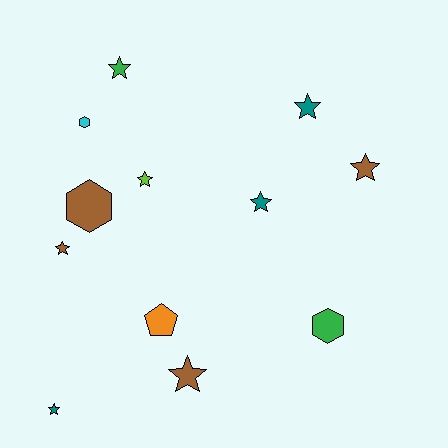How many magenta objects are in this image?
There are no magenta objects.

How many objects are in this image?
There are 12 objects.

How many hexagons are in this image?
There are 3 hexagons.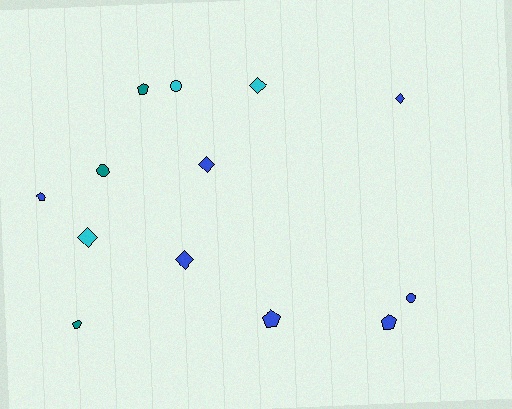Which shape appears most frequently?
Pentagon, with 5 objects.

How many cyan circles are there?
There is 1 cyan circle.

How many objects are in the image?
There are 13 objects.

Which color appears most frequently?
Blue, with 7 objects.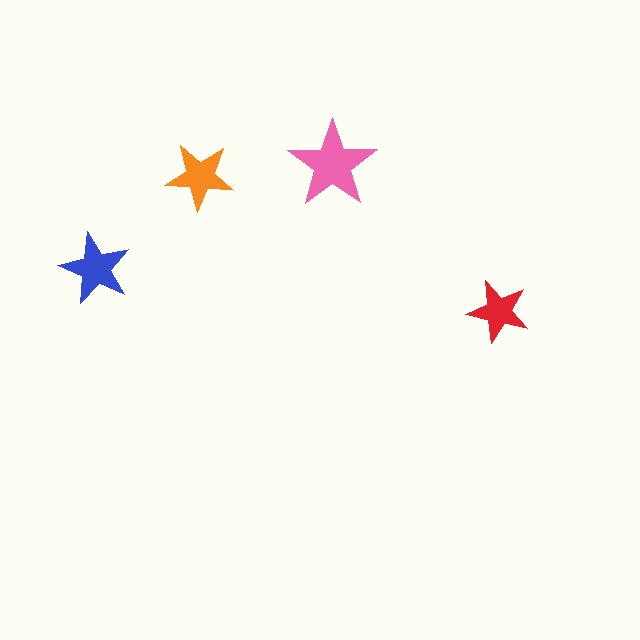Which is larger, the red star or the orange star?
The orange one.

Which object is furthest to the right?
The red star is rightmost.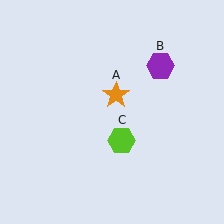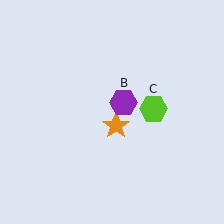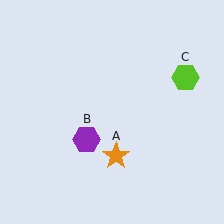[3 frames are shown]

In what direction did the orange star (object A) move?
The orange star (object A) moved down.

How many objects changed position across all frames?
3 objects changed position: orange star (object A), purple hexagon (object B), lime hexagon (object C).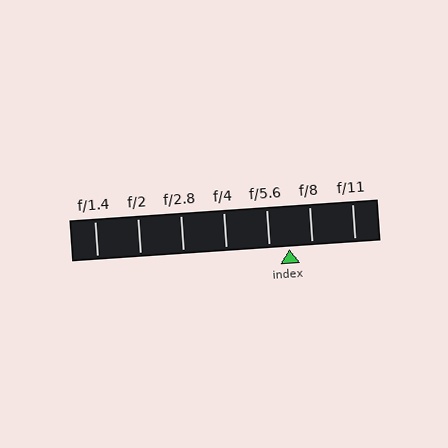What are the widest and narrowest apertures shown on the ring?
The widest aperture shown is f/1.4 and the narrowest is f/11.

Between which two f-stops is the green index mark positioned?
The index mark is between f/5.6 and f/8.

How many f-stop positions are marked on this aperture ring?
There are 7 f-stop positions marked.